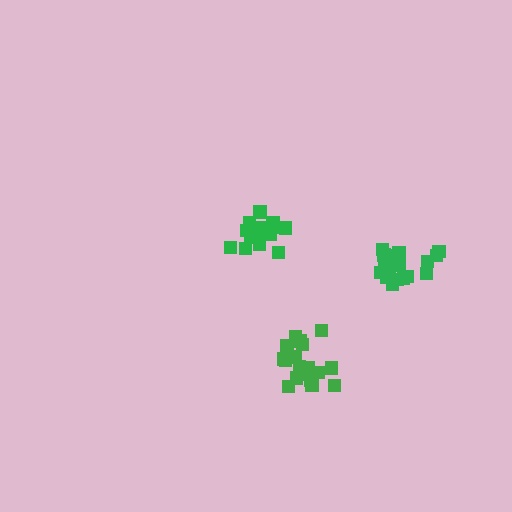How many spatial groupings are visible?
There are 3 spatial groupings.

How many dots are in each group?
Group 1: 15 dots, Group 2: 20 dots, Group 3: 18 dots (53 total).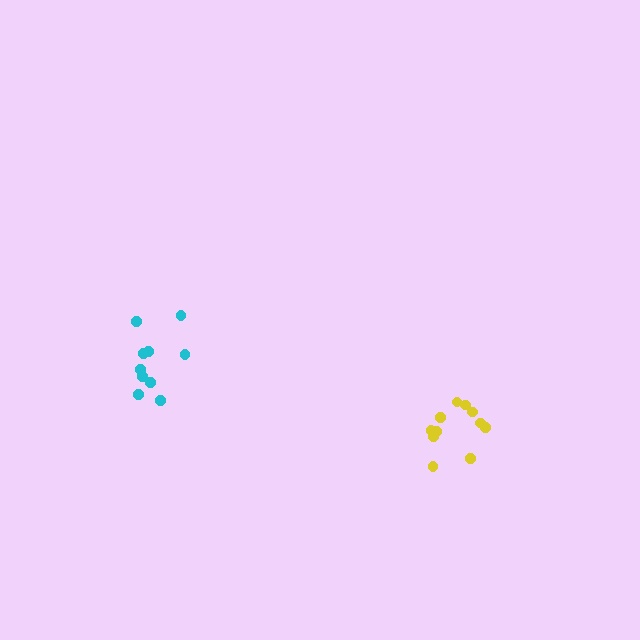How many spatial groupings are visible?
There are 2 spatial groupings.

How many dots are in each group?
Group 1: 11 dots, Group 2: 10 dots (21 total).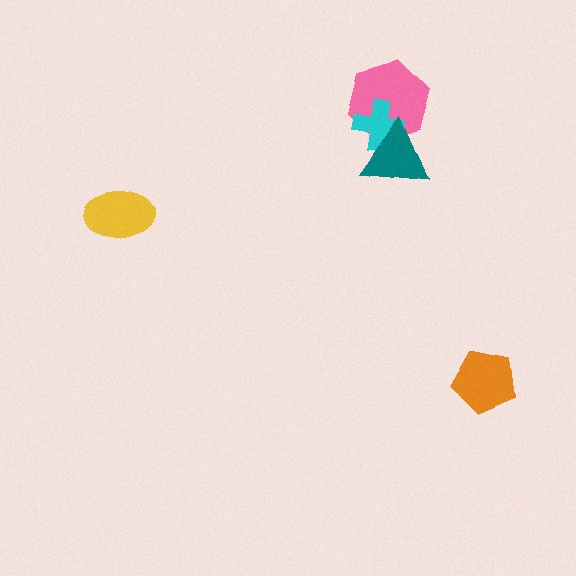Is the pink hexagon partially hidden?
Yes, it is partially covered by another shape.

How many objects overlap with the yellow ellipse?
0 objects overlap with the yellow ellipse.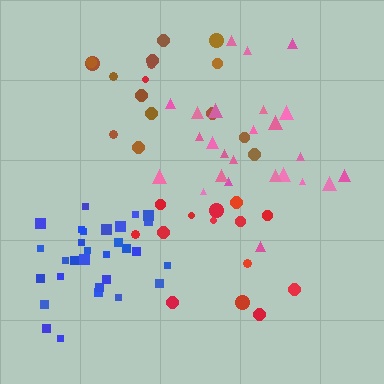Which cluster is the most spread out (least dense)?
Brown.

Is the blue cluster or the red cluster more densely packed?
Blue.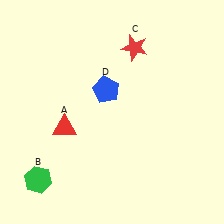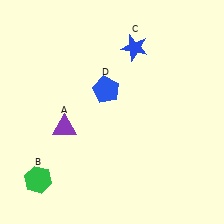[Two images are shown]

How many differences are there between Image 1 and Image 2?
There are 2 differences between the two images.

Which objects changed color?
A changed from red to purple. C changed from red to blue.